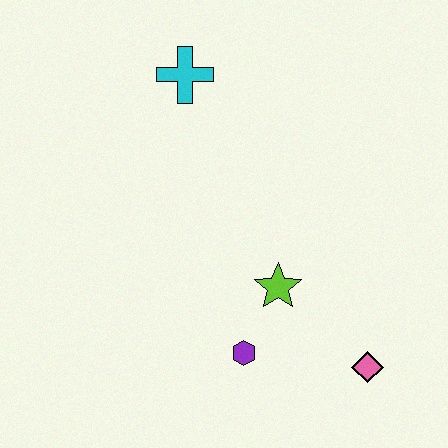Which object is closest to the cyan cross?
The lime star is closest to the cyan cross.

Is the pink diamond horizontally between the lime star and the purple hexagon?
No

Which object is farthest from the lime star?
The cyan cross is farthest from the lime star.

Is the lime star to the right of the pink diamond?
No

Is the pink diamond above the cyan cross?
No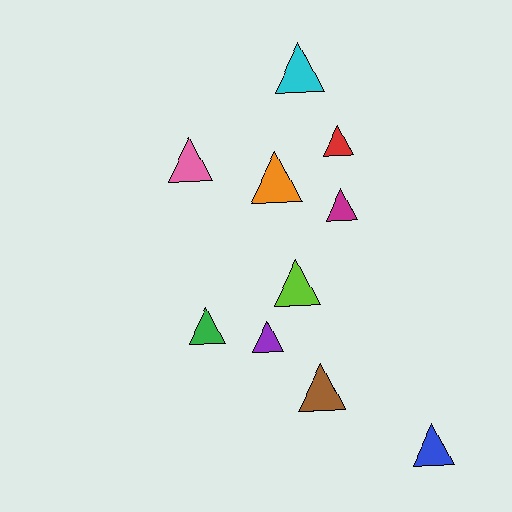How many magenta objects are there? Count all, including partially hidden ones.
There is 1 magenta object.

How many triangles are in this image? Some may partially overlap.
There are 10 triangles.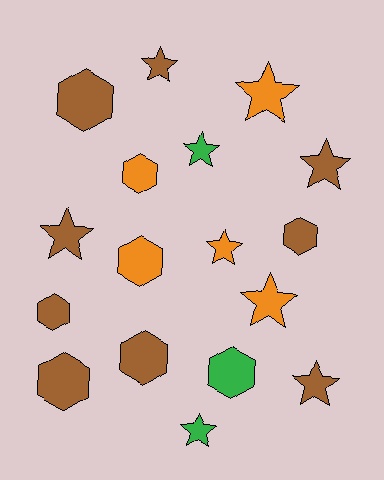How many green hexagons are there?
There is 1 green hexagon.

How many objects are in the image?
There are 17 objects.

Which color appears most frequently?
Brown, with 9 objects.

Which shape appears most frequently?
Star, with 9 objects.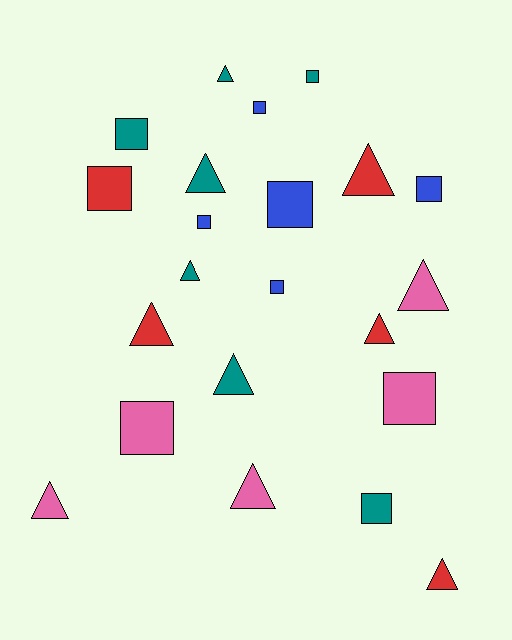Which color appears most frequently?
Teal, with 7 objects.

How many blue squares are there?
There are 5 blue squares.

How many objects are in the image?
There are 22 objects.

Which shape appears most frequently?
Triangle, with 11 objects.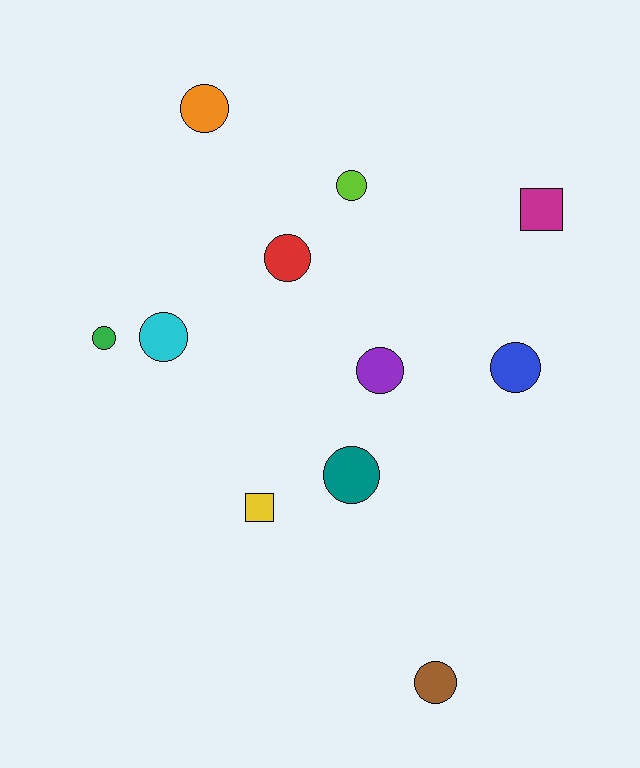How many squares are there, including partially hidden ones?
There are 2 squares.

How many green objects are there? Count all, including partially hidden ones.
There is 1 green object.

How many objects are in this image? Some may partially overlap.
There are 11 objects.